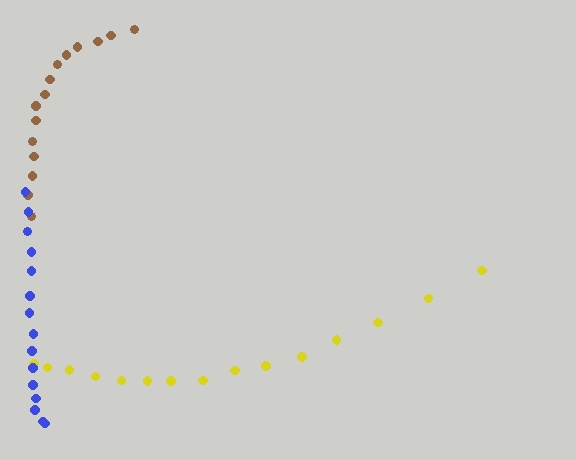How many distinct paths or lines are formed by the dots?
There are 3 distinct paths.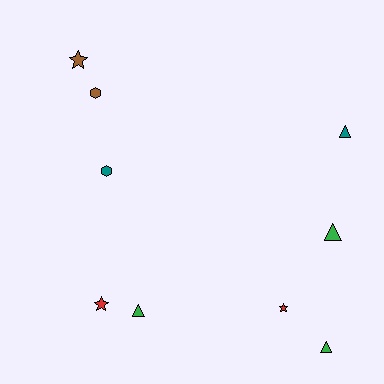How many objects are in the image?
There are 9 objects.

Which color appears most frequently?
Green, with 3 objects.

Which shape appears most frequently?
Triangle, with 4 objects.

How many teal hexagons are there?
There is 1 teal hexagon.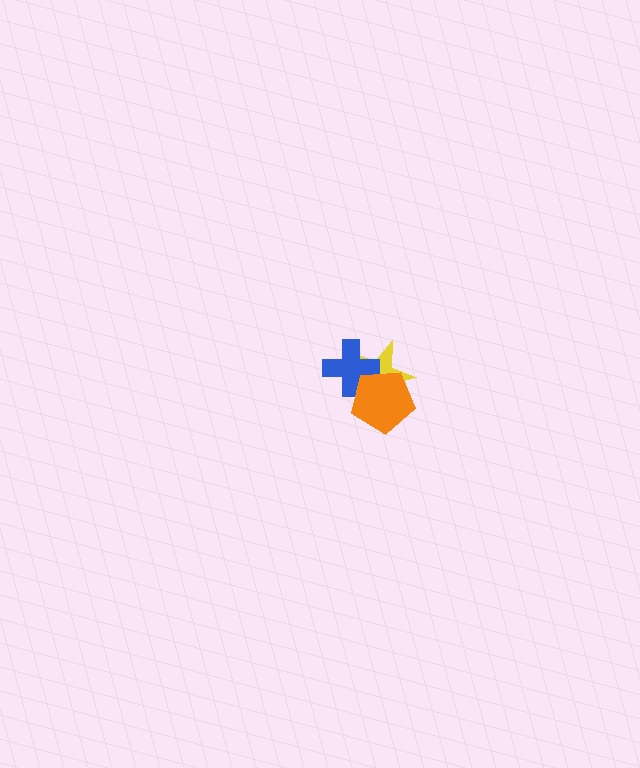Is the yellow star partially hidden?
Yes, it is partially covered by another shape.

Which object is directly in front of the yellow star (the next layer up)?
The blue cross is directly in front of the yellow star.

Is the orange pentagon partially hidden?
No, no other shape covers it.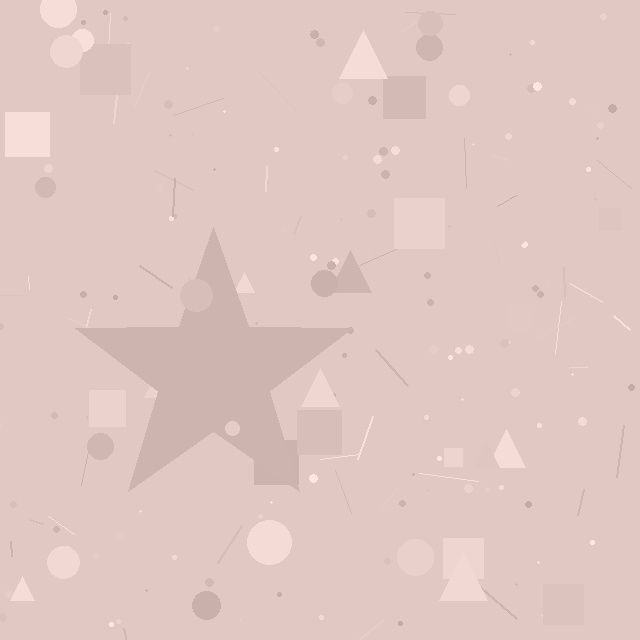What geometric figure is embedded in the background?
A star is embedded in the background.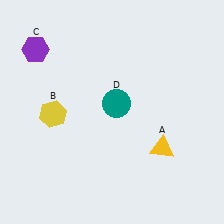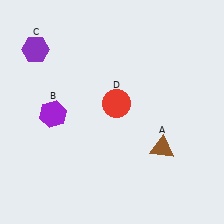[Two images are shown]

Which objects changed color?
A changed from yellow to brown. B changed from yellow to purple. D changed from teal to red.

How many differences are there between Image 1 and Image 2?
There are 3 differences between the two images.